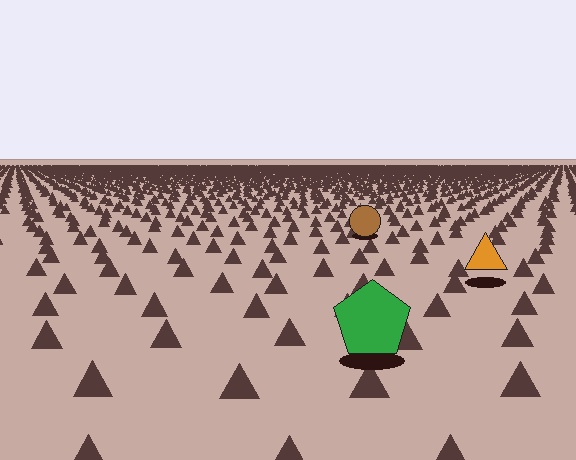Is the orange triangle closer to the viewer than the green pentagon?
No. The green pentagon is closer — you can tell from the texture gradient: the ground texture is coarser near it.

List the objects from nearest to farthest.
From nearest to farthest: the green pentagon, the orange triangle, the brown circle.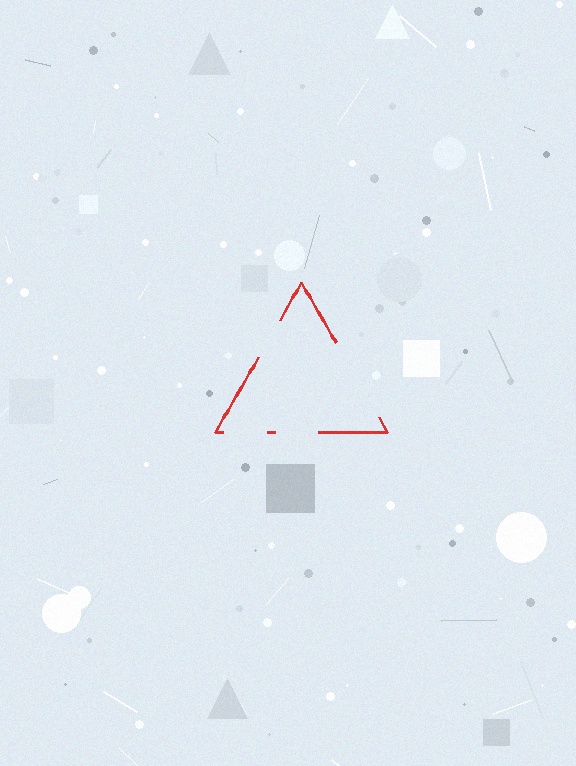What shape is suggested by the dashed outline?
The dashed outline suggests a triangle.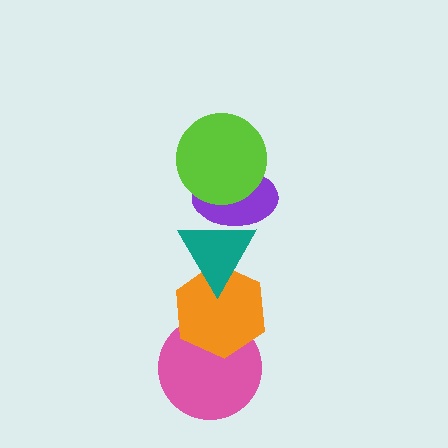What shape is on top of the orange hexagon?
The teal triangle is on top of the orange hexagon.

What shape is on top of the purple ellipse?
The lime circle is on top of the purple ellipse.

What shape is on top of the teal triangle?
The purple ellipse is on top of the teal triangle.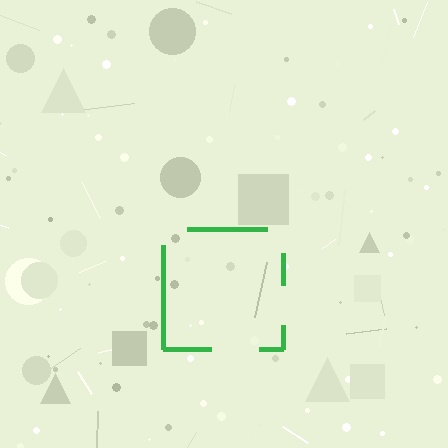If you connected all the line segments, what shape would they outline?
They would outline a square.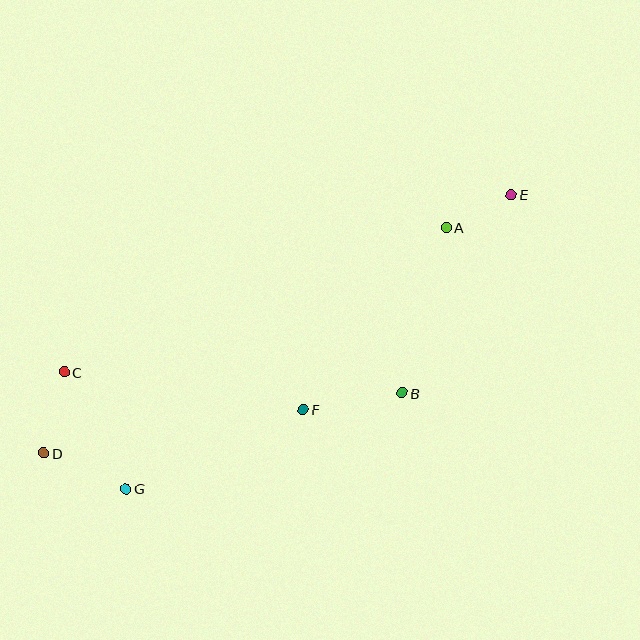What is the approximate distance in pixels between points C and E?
The distance between C and E is approximately 481 pixels.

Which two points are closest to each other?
Points A and E are closest to each other.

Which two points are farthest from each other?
Points D and E are farthest from each other.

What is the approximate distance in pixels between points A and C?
The distance between A and C is approximately 408 pixels.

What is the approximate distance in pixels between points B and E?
The distance between B and E is approximately 226 pixels.